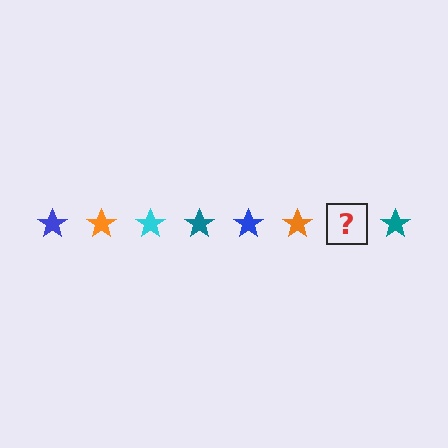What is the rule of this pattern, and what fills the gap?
The rule is that the pattern cycles through blue, orange, cyan, teal stars. The gap should be filled with a cyan star.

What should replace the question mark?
The question mark should be replaced with a cyan star.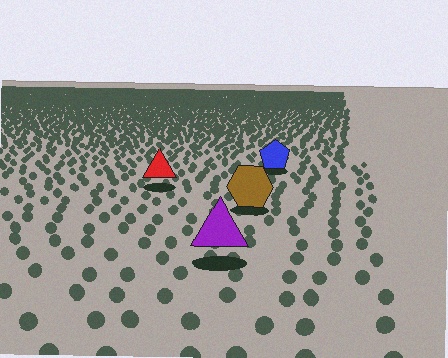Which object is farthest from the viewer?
The blue pentagon is farthest from the viewer. It appears smaller and the ground texture around it is denser.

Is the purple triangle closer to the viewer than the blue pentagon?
Yes. The purple triangle is closer — you can tell from the texture gradient: the ground texture is coarser near it.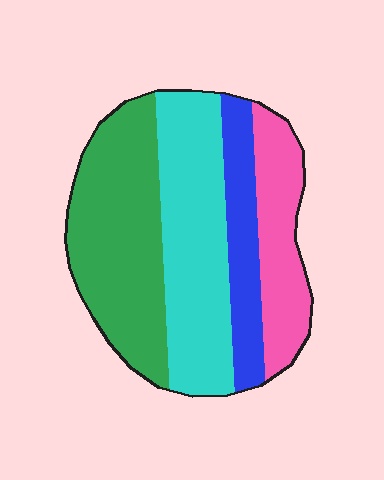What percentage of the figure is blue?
Blue covers about 15% of the figure.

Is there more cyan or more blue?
Cyan.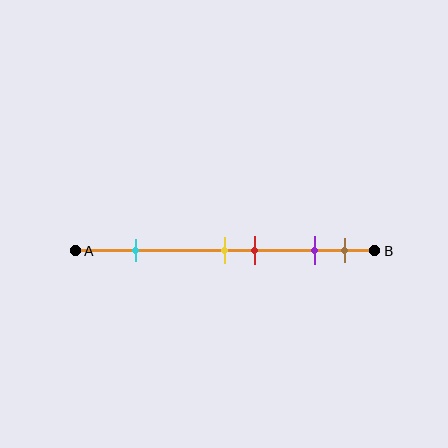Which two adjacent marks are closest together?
The yellow and red marks are the closest adjacent pair.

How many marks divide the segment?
There are 5 marks dividing the segment.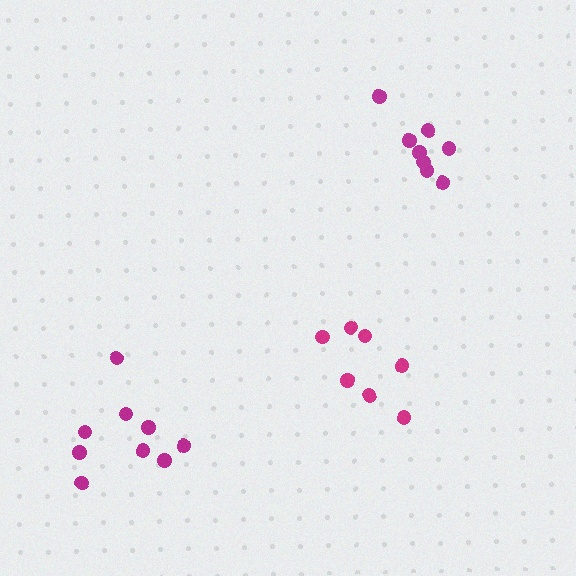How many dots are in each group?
Group 1: 8 dots, Group 2: 7 dots, Group 3: 9 dots (24 total).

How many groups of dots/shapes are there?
There are 3 groups.